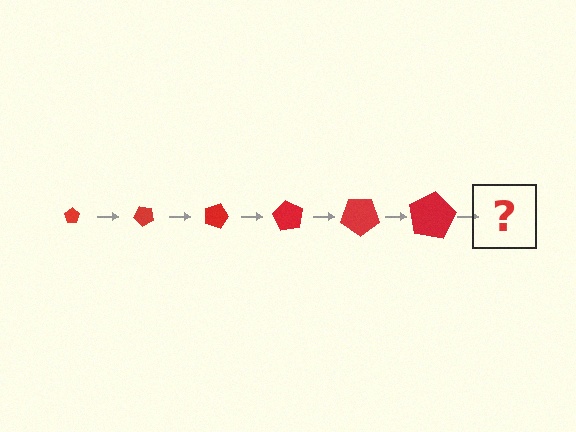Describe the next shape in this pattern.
It should be a pentagon, larger than the previous one and rotated 270 degrees from the start.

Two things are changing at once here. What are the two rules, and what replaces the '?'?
The two rules are that the pentagon grows larger each step and it rotates 45 degrees each step. The '?' should be a pentagon, larger than the previous one and rotated 270 degrees from the start.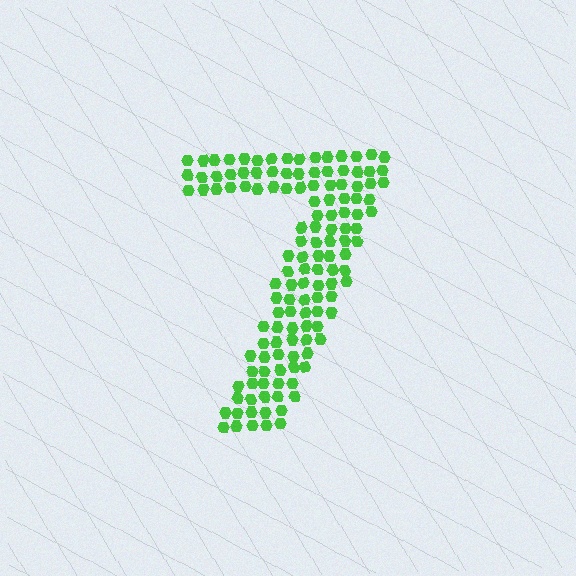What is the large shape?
The large shape is the digit 7.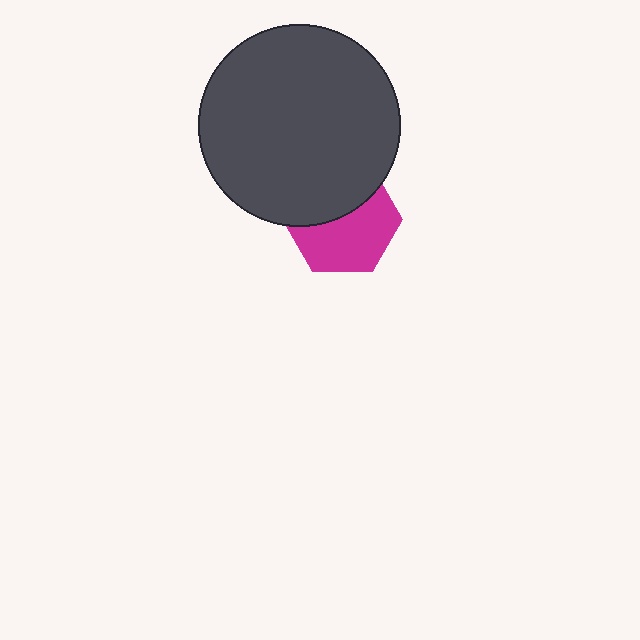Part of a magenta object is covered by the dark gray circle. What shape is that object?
It is a hexagon.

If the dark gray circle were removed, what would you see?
You would see the complete magenta hexagon.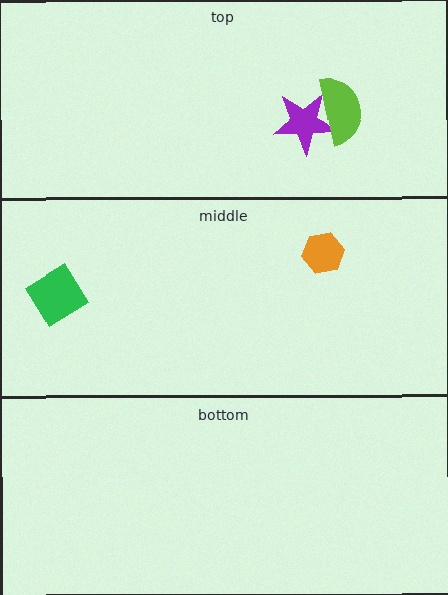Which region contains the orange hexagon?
The middle region.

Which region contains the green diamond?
The middle region.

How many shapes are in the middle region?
2.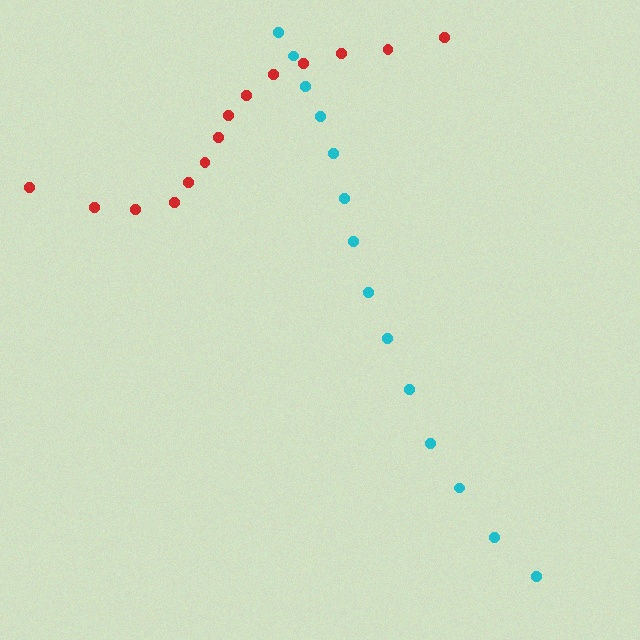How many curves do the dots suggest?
There are 2 distinct paths.